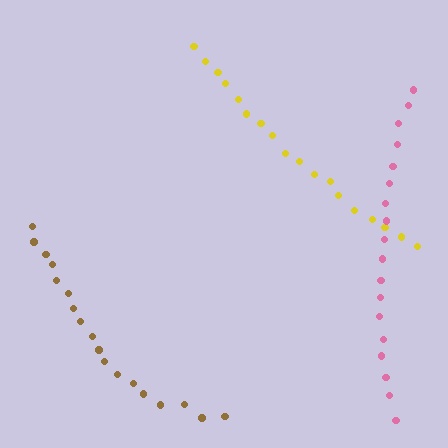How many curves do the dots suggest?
There are 3 distinct paths.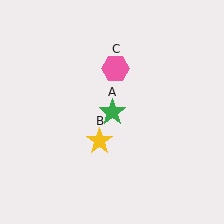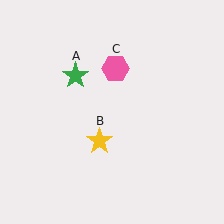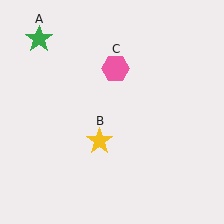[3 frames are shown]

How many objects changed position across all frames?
1 object changed position: green star (object A).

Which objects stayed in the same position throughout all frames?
Yellow star (object B) and pink hexagon (object C) remained stationary.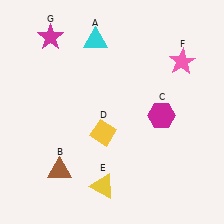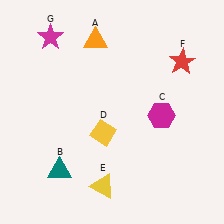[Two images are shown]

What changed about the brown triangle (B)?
In Image 1, B is brown. In Image 2, it changed to teal.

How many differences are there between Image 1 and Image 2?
There are 3 differences between the two images.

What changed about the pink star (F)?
In Image 1, F is pink. In Image 2, it changed to red.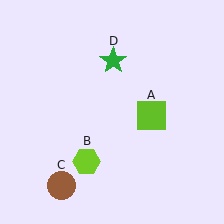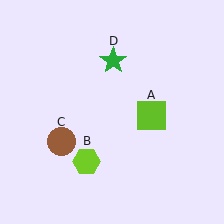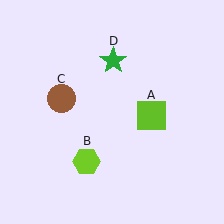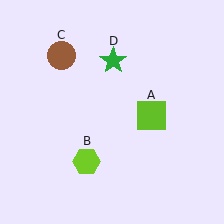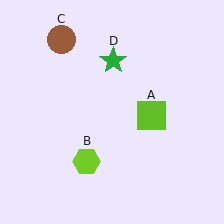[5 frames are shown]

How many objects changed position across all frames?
1 object changed position: brown circle (object C).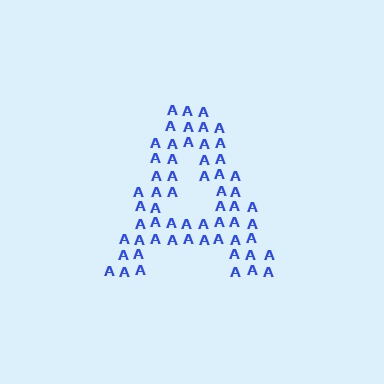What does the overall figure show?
The overall figure shows the letter A.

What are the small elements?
The small elements are letter A's.